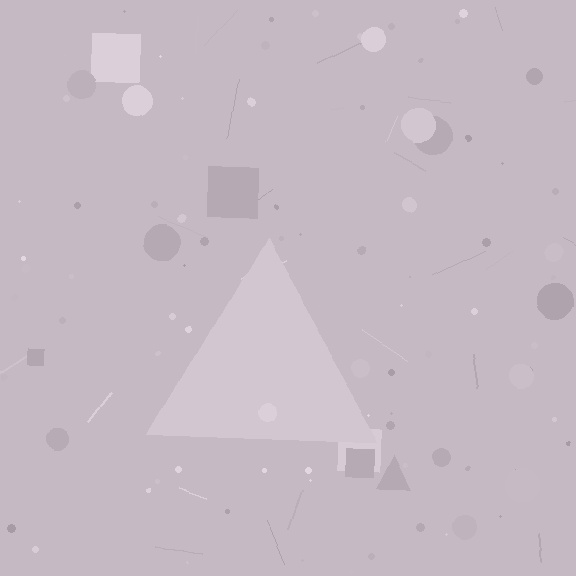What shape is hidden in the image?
A triangle is hidden in the image.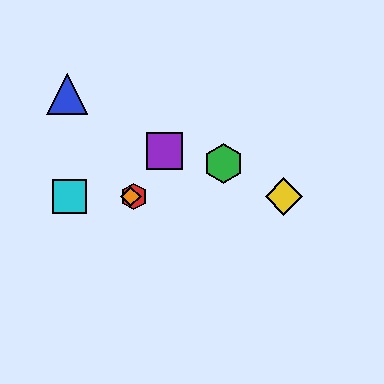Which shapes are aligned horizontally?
The red hexagon, the yellow diamond, the orange diamond, the cyan square are aligned horizontally.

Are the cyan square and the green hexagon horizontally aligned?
No, the cyan square is at y≈197 and the green hexagon is at y≈163.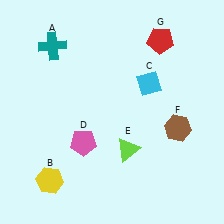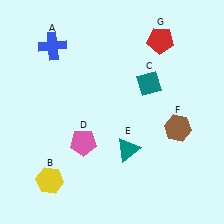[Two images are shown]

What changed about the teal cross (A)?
In Image 1, A is teal. In Image 2, it changed to blue.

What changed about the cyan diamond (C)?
In Image 1, C is cyan. In Image 2, it changed to teal.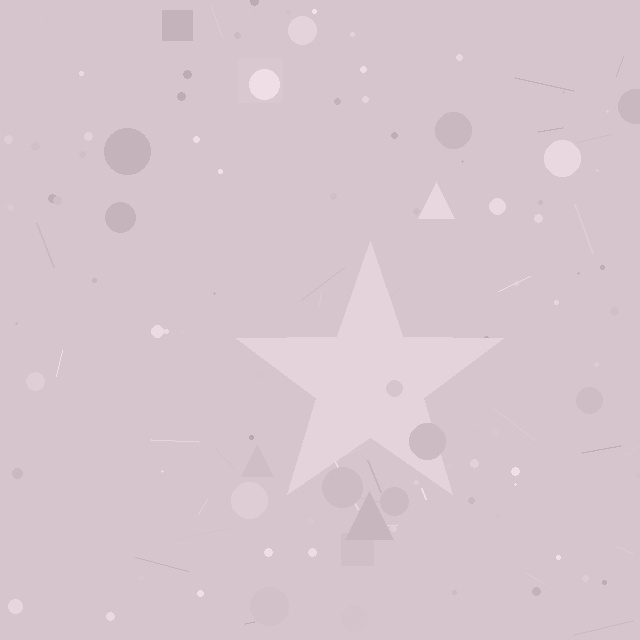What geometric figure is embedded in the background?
A star is embedded in the background.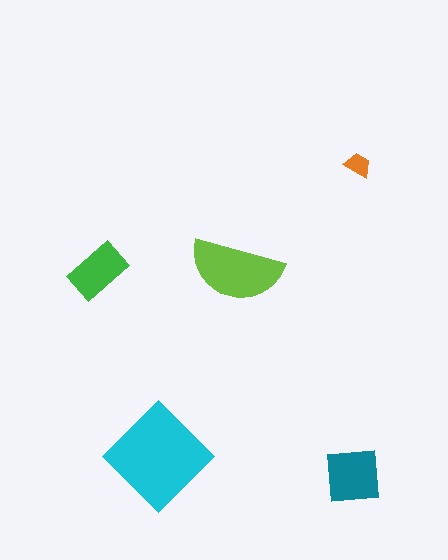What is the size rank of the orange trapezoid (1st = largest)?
5th.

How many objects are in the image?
There are 5 objects in the image.